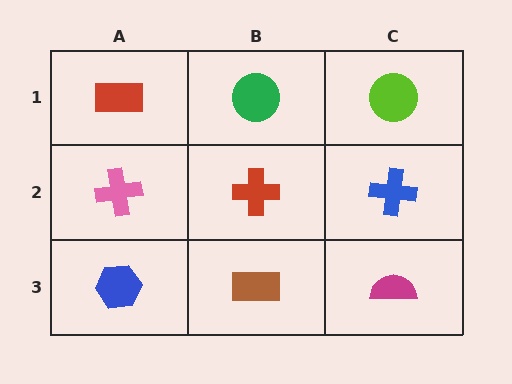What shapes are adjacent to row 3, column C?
A blue cross (row 2, column C), a brown rectangle (row 3, column B).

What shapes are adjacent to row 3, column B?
A red cross (row 2, column B), a blue hexagon (row 3, column A), a magenta semicircle (row 3, column C).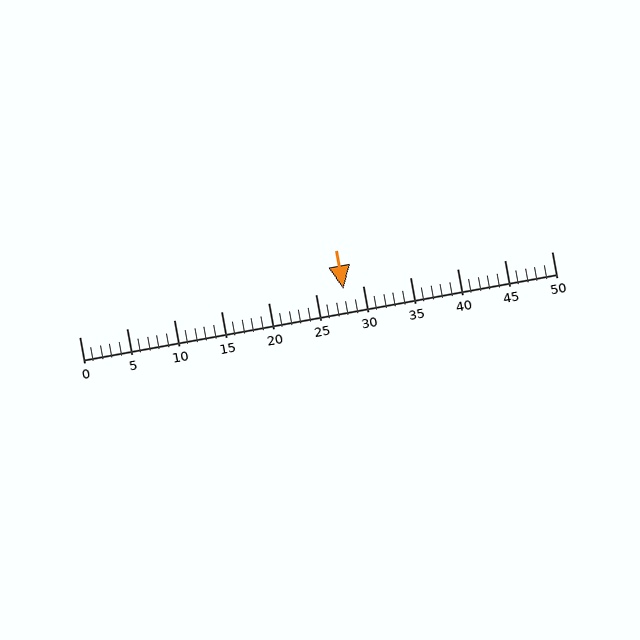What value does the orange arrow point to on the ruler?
The orange arrow points to approximately 28.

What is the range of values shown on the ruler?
The ruler shows values from 0 to 50.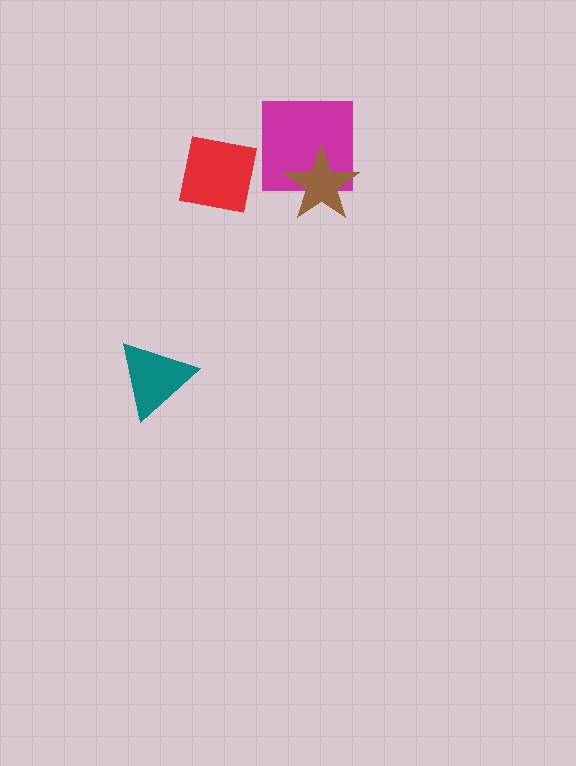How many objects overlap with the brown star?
1 object overlaps with the brown star.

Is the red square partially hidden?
No, no other shape covers it.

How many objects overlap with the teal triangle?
0 objects overlap with the teal triangle.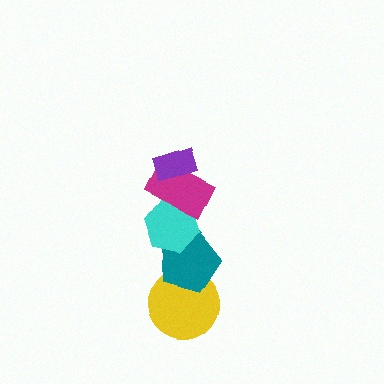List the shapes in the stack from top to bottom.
From top to bottom: the purple rectangle, the magenta rectangle, the cyan hexagon, the teal pentagon, the yellow circle.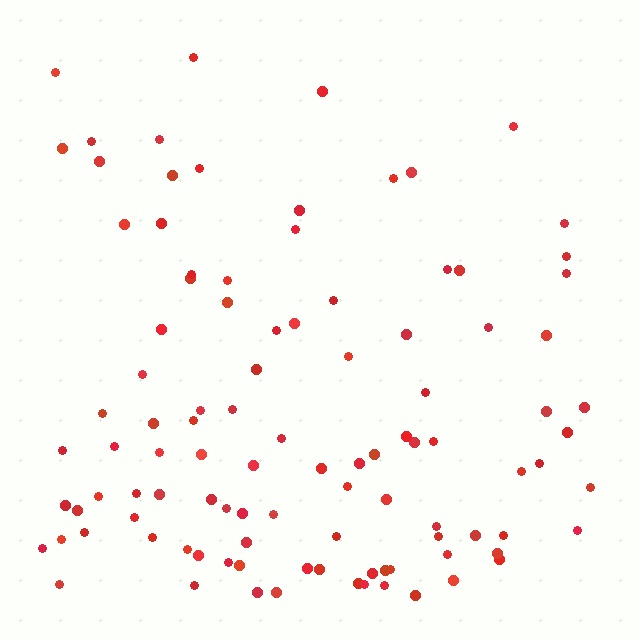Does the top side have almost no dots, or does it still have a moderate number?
Still a moderate number, just noticeably fewer than the bottom.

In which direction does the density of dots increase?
From top to bottom, with the bottom side densest.